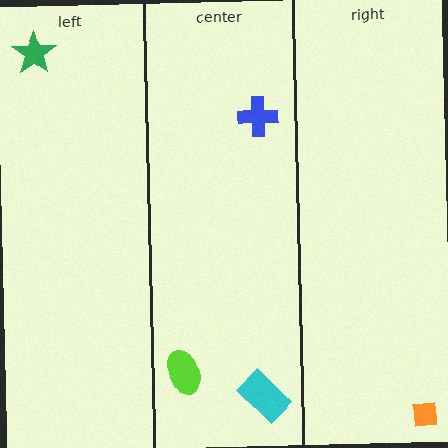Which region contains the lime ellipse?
The center region.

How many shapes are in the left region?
1.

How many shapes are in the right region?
1.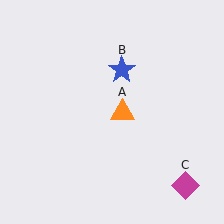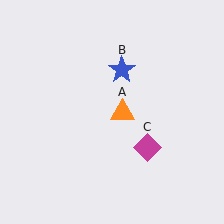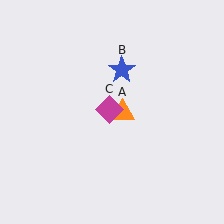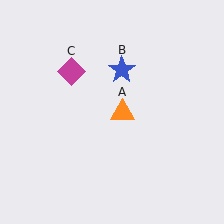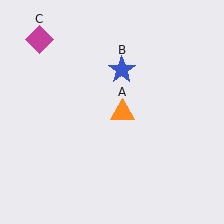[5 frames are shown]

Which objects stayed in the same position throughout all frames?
Orange triangle (object A) and blue star (object B) remained stationary.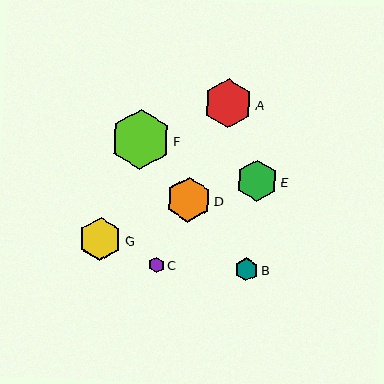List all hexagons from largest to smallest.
From largest to smallest: F, A, D, G, E, B, C.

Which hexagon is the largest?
Hexagon F is the largest with a size of approximately 60 pixels.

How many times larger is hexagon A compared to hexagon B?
Hexagon A is approximately 2.1 times the size of hexagon B.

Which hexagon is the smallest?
Hexagon C is the smallest with a size of approximately 15 pixels.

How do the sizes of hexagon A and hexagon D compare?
Hexagon A and hexagon D are approximately the same size.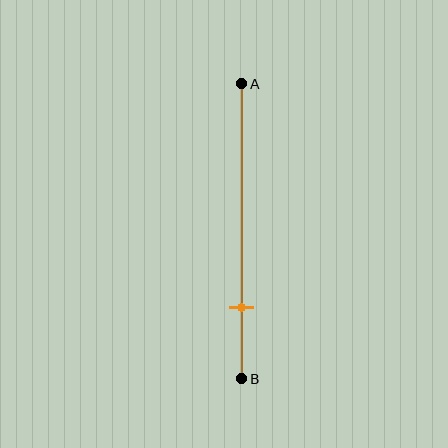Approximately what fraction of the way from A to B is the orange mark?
The orange mark is approximately 75% of the way from A to B.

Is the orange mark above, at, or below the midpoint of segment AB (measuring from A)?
The orange mark is below the midpoint of segment AB.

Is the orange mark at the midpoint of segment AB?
No, the mark is at about 75% from A, not at the 50% midpoint.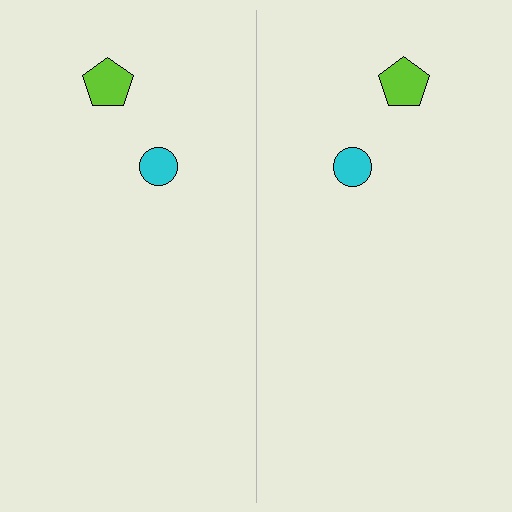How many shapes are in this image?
There are 4 shapes in this image.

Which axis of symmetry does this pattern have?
The pattern has a vertical axis of symmetry running through the center of the image.